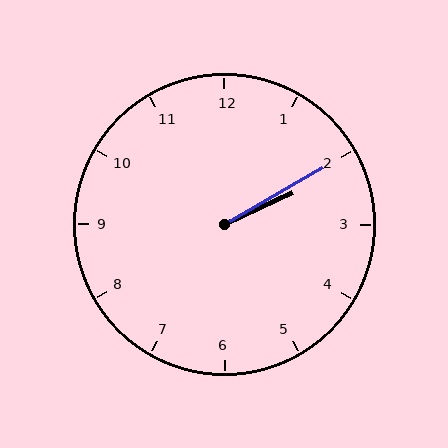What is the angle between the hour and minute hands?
Approximately 5 degrees.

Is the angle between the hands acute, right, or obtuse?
It is acute.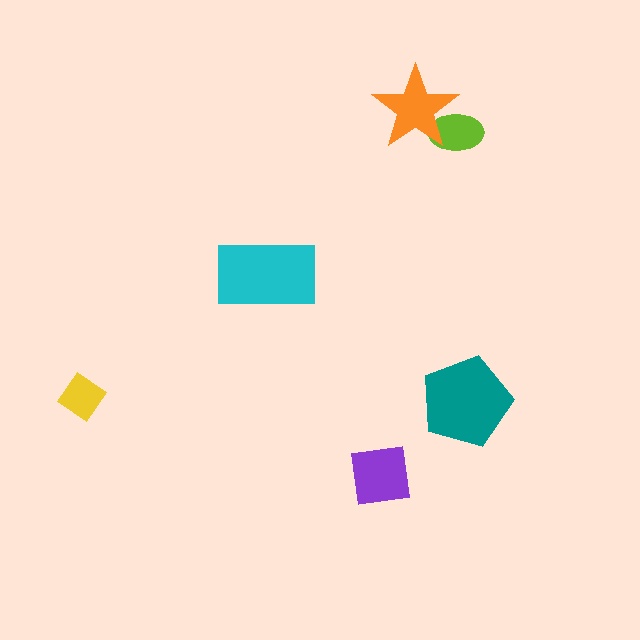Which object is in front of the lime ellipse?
The orange star is in front of the lime ellipse.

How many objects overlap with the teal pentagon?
0 objects overlap with the teal pentagon.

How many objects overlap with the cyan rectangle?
0 objects overlap with the cyan rectangle.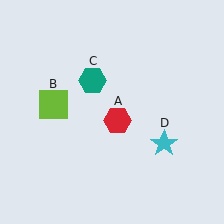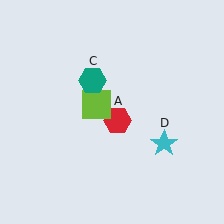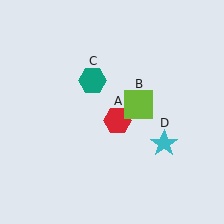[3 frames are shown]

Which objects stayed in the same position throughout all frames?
Red hexagon (object A) and teal hexagon (object C) and cyan star (object D) remained stationary.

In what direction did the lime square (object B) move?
The lime square (object B) moved right.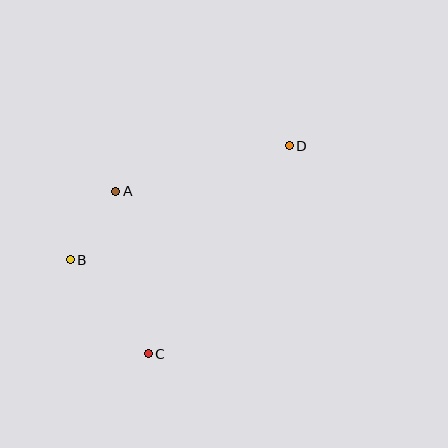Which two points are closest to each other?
Points A and B are closest to each other.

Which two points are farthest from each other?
Points C and D are farthest from each other.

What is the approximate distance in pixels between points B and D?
The distance between B and D is approximately 247 pixels.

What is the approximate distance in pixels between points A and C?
The distance between A and C is approximately 166 pixels.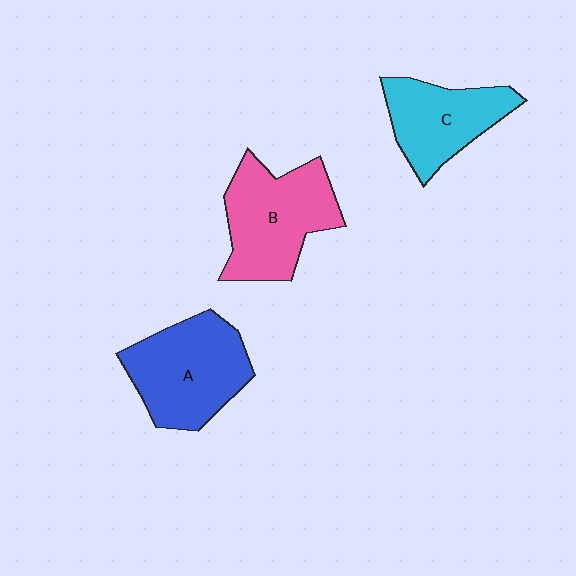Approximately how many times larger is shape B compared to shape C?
Approximately 1.3 times.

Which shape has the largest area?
Shape B (pink).